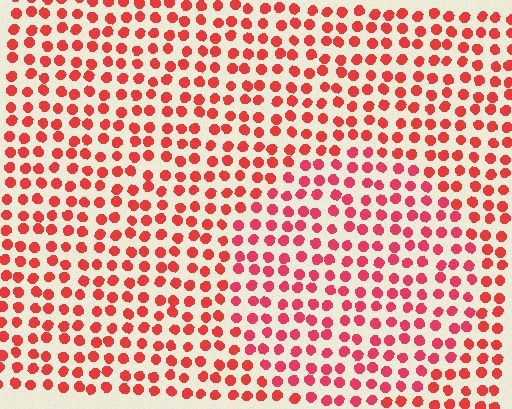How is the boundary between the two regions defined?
The boundary is defined purely by a slight shift in hue (about 15 degrees). Spacing, size, and orientation are identical on both sides.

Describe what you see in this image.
The image is filled with small red elements in a uniform arrangement. A circle-shaped region is visible where the elements are tinted to a slightly different hue, forming a subtle color boundary.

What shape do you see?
I see a circle.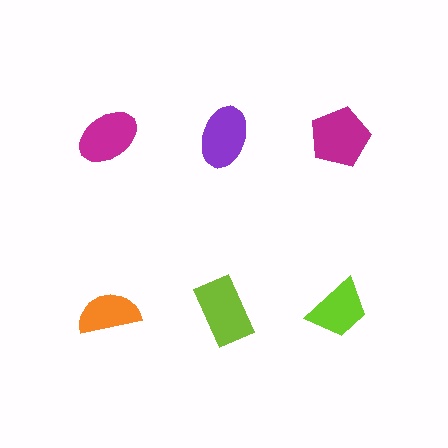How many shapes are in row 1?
3 shapes.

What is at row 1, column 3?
A magenta pentagon.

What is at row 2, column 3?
A lime trapezoid.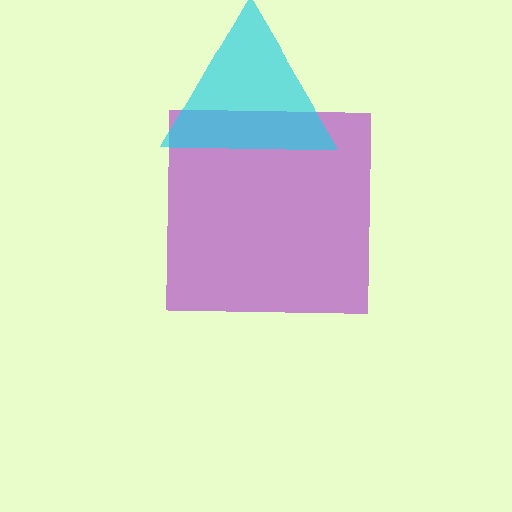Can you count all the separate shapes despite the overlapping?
Yes, there are 2 separate shapes.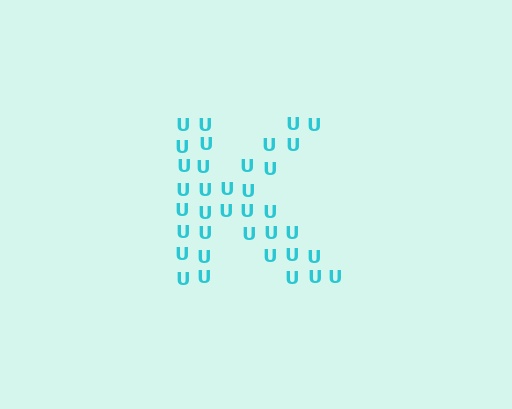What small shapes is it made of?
It is made of small letter U's.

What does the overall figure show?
The overall figure shows the letter K.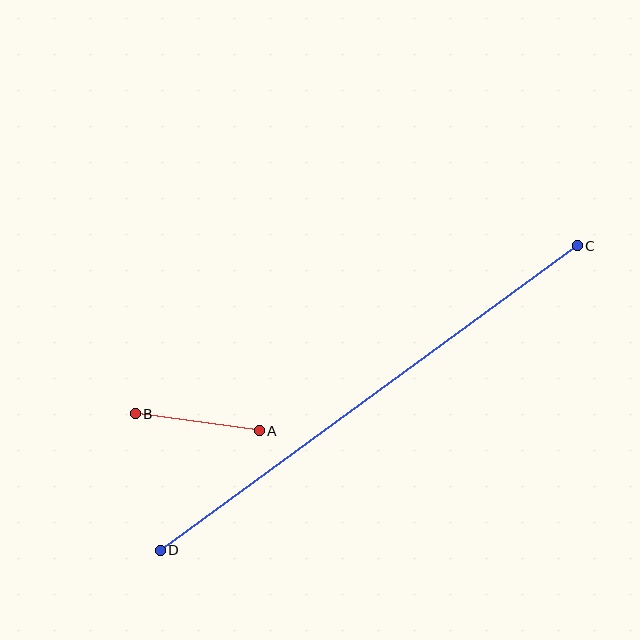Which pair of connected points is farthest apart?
Points C and D are farthest apart.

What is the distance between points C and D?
The distance is approximately 517 pixels.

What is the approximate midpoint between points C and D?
The midpoint is at approximately (369, 398) pixels.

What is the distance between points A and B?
The distance is approximately 125 pixels.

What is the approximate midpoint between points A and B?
The midpoint is at approximately (197, 422) pixels.